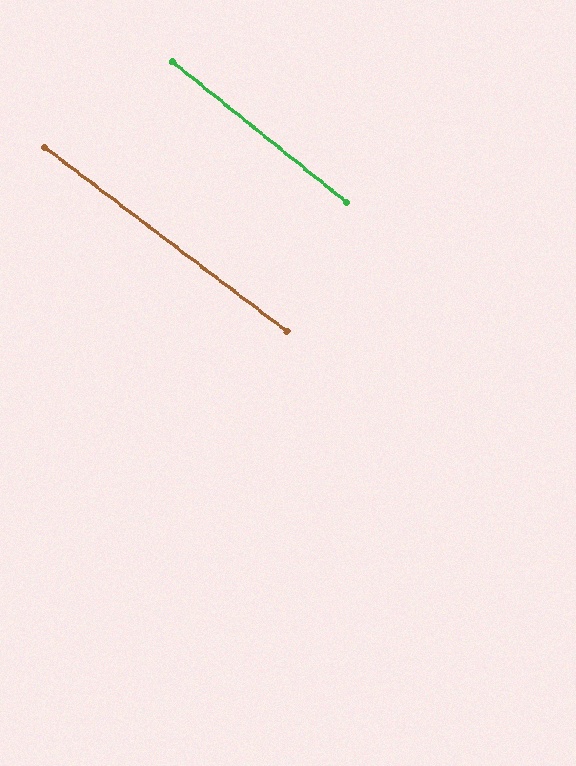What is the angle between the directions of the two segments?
Approximately 2 degrees.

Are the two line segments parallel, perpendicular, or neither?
Parallel — their directions differ by only 1.5°.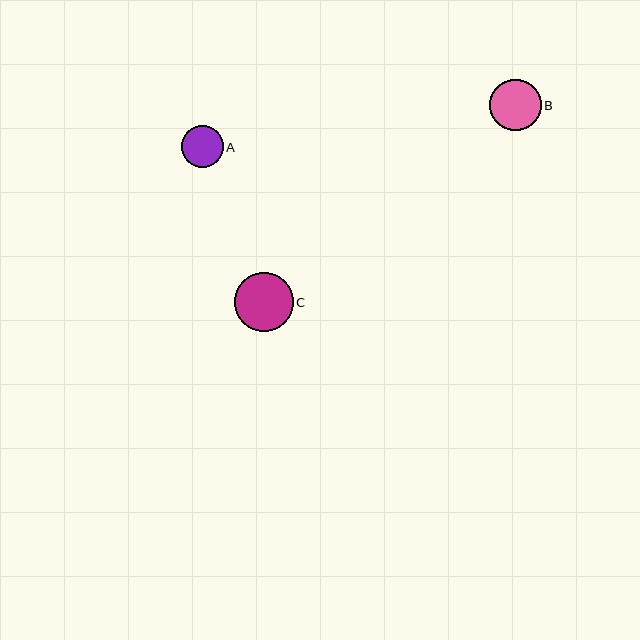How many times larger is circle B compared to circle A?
Circle B is approximately 1.2 times the size of circle A.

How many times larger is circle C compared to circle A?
Circle C is approximately 1.4 times the size of circle A.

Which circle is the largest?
Circle C is the largest with a size of approximately 59 pixels.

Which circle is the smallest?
Circle A is the smallest with a size of approximately 41 pixels.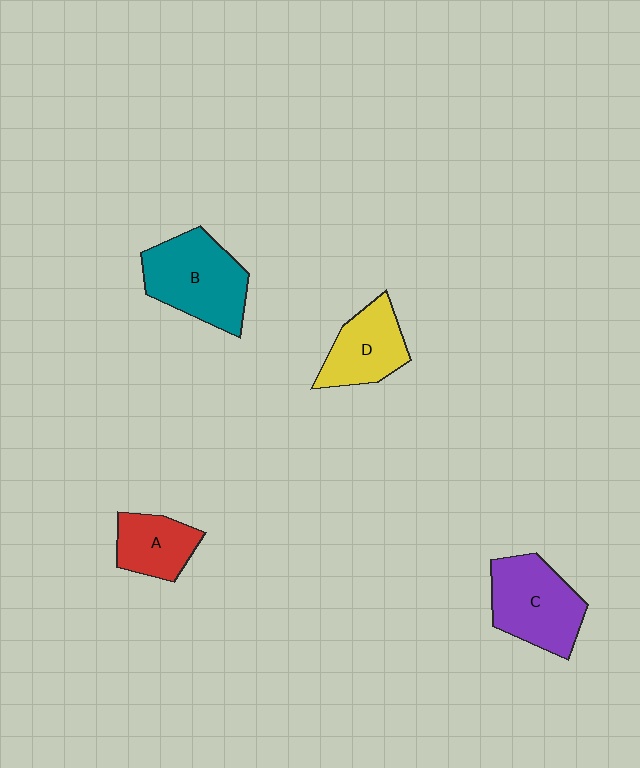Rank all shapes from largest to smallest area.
From largest to smallest: B (teal), C (purple), D (yellow), A (red).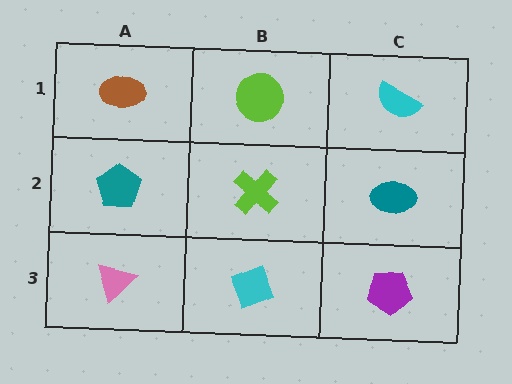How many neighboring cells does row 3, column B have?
3.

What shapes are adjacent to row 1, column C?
A teal ellipse (row 2, column C), a lime circle (row 1, column B).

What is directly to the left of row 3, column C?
A cyan diamond.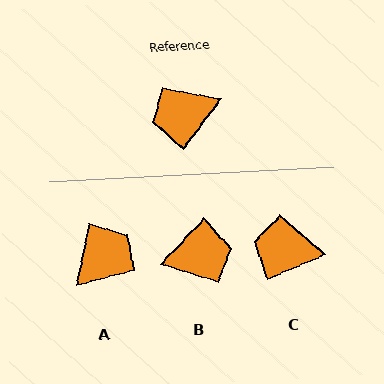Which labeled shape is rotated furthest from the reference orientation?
B, about 174 degrees away.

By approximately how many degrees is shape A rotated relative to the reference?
Approximately 155 degrees clockwise.